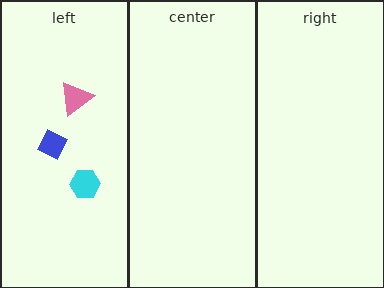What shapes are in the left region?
The pink triangle, the blue diamond, the cyan hexagon.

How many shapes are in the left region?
3.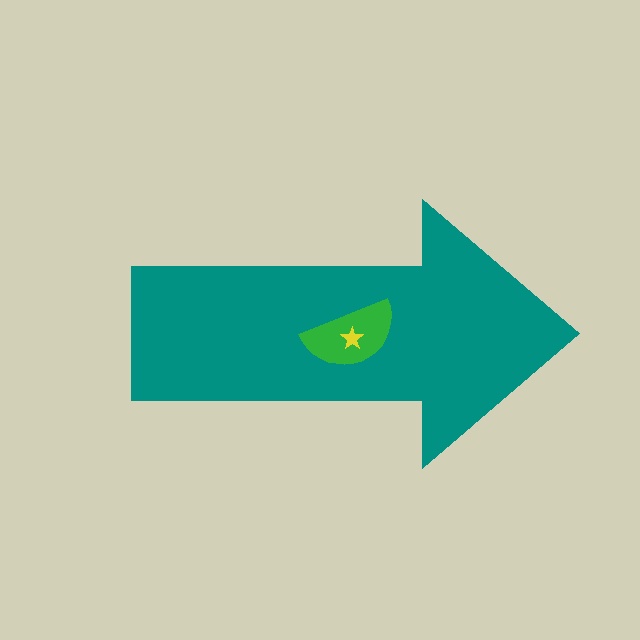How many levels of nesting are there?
3.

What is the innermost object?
The yellow star.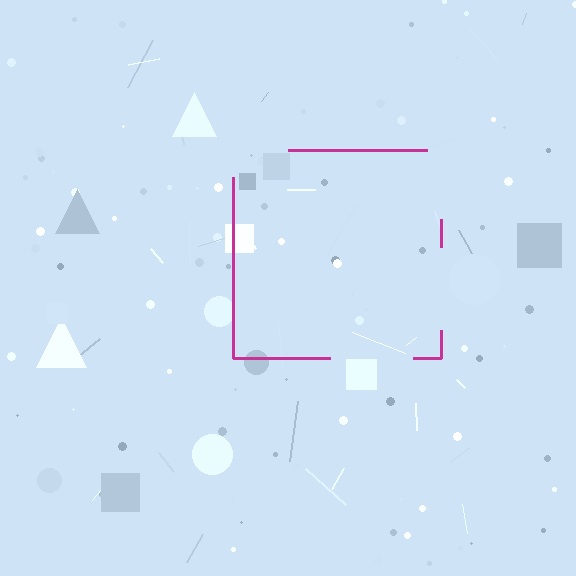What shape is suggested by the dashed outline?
The dashed outline suggests a square.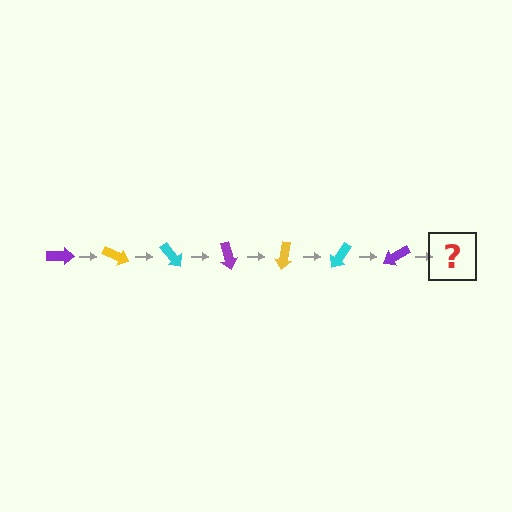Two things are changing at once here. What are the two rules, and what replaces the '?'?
The two rules are that it rotates 25 degrees each step and the color cycles through purple, yellow, and cyan. The '?' should be a yellow arrow, rotated 175 degrees from the start.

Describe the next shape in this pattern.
It should be a yellow arrow, rotated 175 degrees from the start.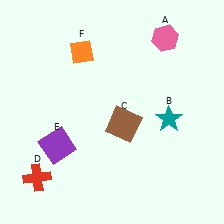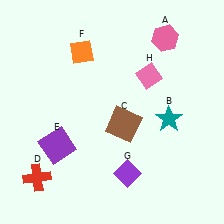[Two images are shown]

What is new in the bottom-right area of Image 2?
A purple diamond (G) was added in the bottom-right area of Image 2.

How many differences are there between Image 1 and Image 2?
There are 2 differences between the two images.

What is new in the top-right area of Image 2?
A pink diamond (H) was added in the top-right area of Image 2.